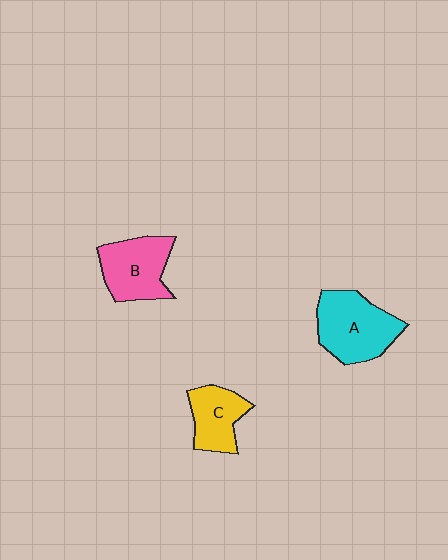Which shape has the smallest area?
Shape C (yellow).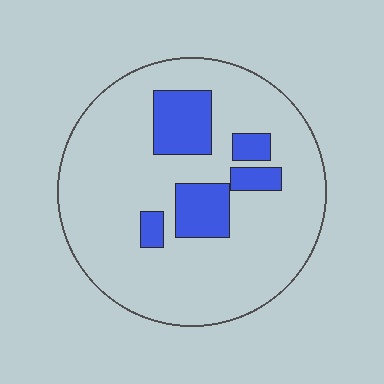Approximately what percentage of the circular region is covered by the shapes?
Approximately 20%.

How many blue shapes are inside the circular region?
5.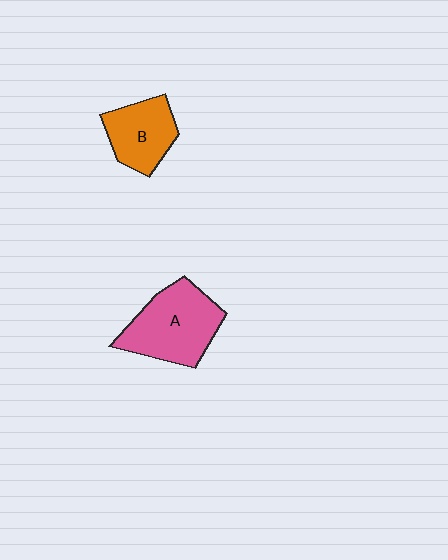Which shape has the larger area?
Shape A (pink).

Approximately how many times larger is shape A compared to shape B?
Approximately 1.5 times.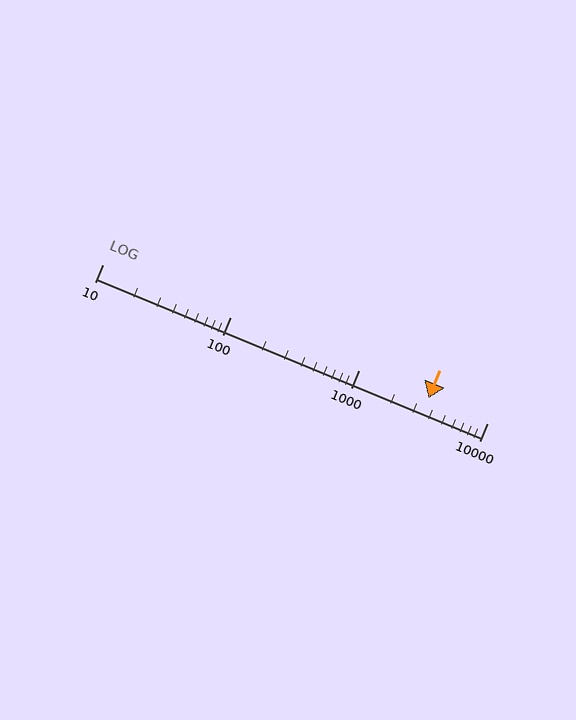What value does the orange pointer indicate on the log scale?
The pointer indicates approximately 3500.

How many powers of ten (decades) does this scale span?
The scale spans 3 decades, from 10 to 10000.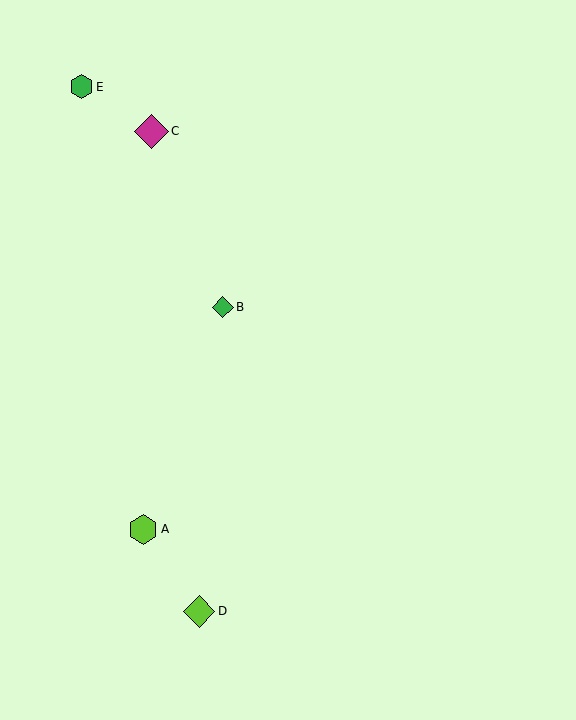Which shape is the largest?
The magenta diamond (labeled C) is the largest.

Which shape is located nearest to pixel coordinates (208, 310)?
The green diamond (labeled B) at (223, 307) is nearest to that location.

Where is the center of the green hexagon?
The center of the green hexagon is at (82, 87).